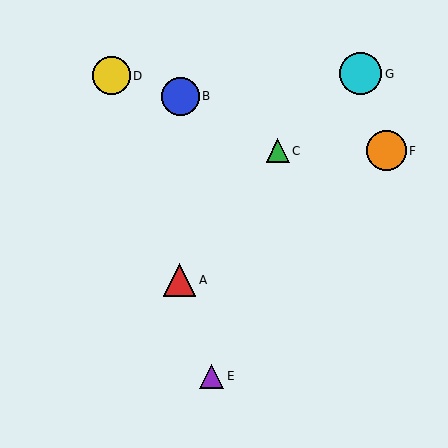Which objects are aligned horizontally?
Objects C, F are aligned horizontally.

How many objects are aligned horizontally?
2 objects (C, F) are aligned horizontally.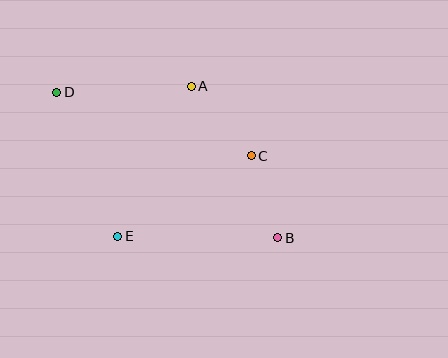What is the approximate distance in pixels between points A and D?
The distance between A and D is approximately 134 pixels.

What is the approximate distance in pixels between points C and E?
The distance between C and E is approximately 156 pixels.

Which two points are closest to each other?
Points B and C are closest to each other.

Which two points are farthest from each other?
Points B and D are farthest from each other.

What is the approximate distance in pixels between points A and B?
The distance between A and B is approximately 174 pixels.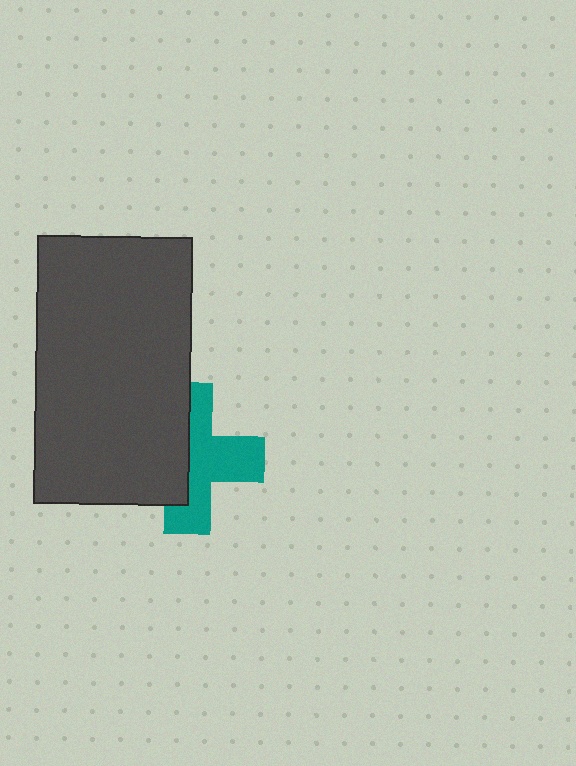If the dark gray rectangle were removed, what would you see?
You would see the complete teal cross.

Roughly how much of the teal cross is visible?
About half of it is visible (roughly 54%).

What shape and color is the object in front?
The object in front is a dark gray rectangle.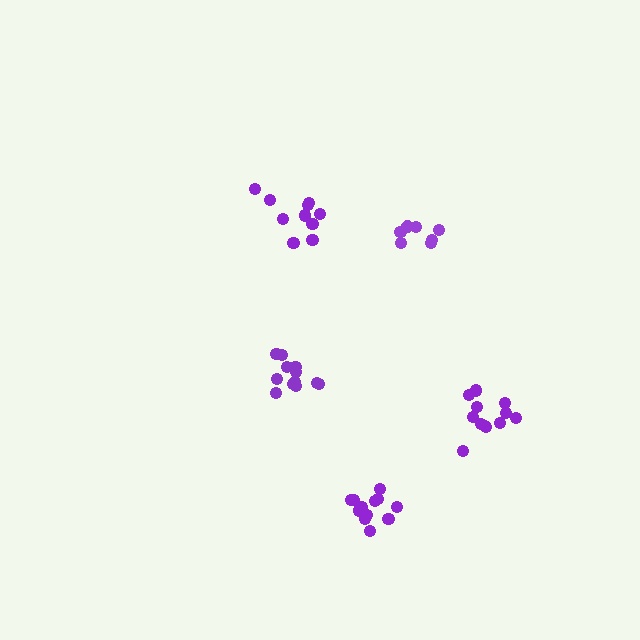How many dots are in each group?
Group 1: 12 dots, Group 2: 7 dots, Group 3: 10 dots, Group 4: 12 dots, Group 5: 12 dots (53 total).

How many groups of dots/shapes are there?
There are 5 groups.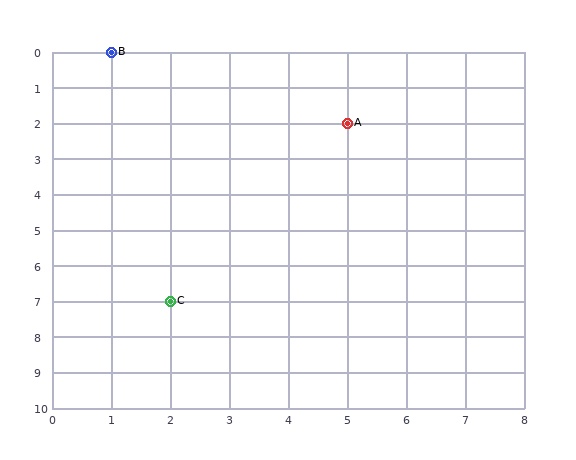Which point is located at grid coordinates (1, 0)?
Point B is at (1, 0).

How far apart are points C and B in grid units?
Points C and B are 1 column and 7 rows apart (about 7.1 grid units diagonally).